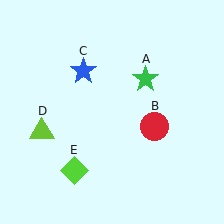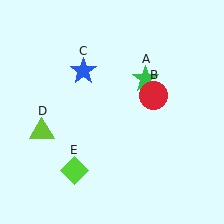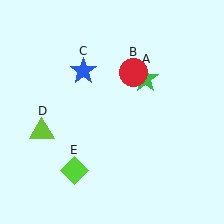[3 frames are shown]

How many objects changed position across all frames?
1 object changed position: red circle (object B).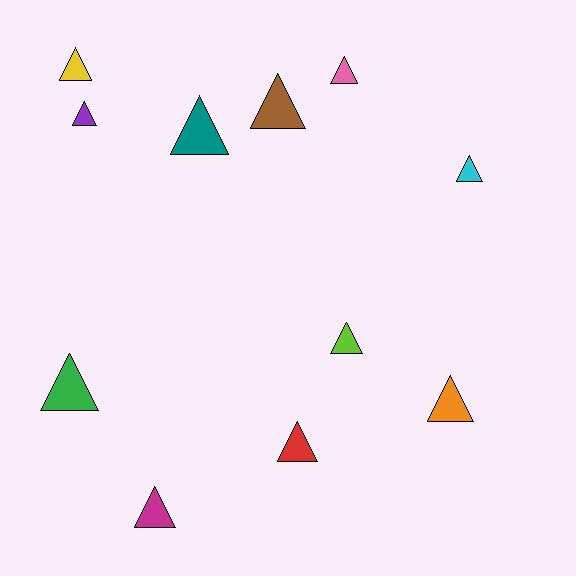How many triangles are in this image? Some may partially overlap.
There are 11 triangles.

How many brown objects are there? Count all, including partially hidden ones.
There is 1 brown object.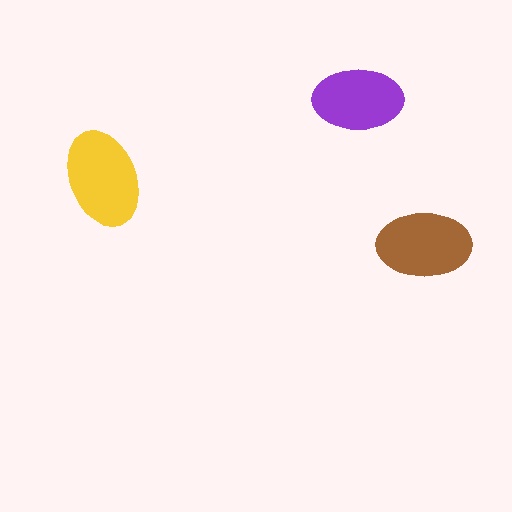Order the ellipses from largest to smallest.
the yellow one, the brown one, the purple one.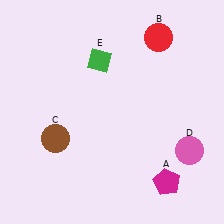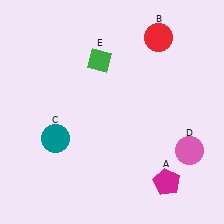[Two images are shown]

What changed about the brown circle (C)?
In Image 1, C is brown. In Image 2, it changed to teal.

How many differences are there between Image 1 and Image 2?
There is 1 difference between the two images.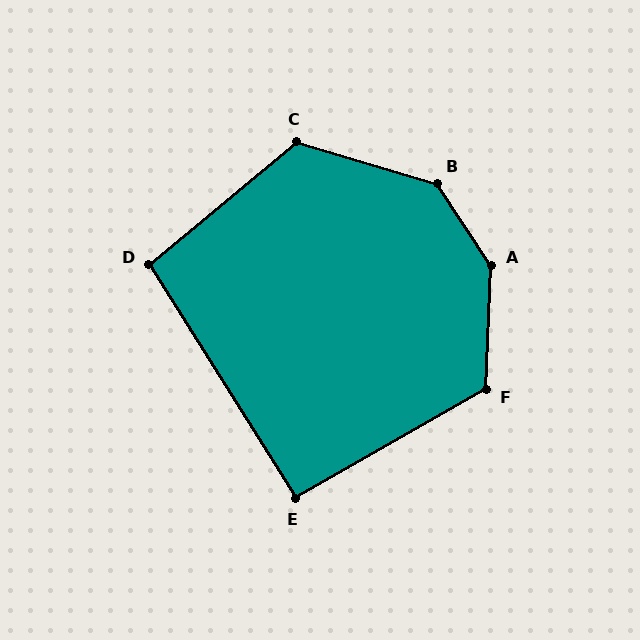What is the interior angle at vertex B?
Approximately 140 degrees (obtuse).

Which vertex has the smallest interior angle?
E, at approximately 92 degrees.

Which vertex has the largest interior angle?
A, at approximately 144 degrees.